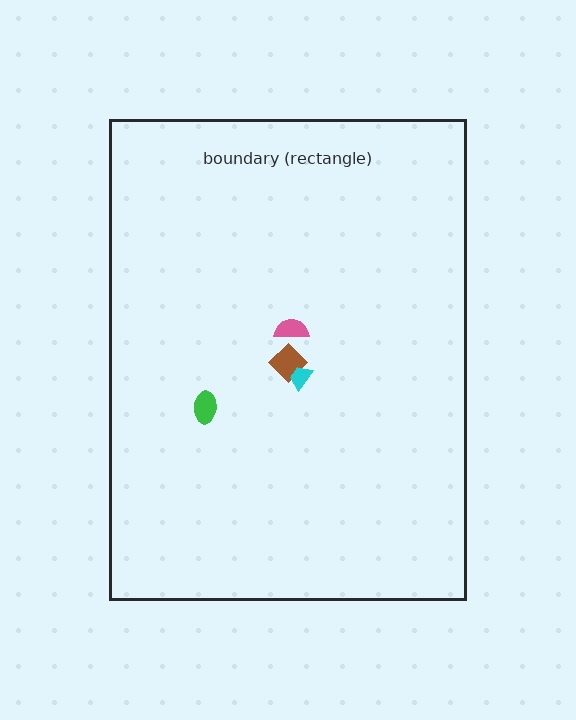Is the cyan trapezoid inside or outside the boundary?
Inside.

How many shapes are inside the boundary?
4 inside, 0 outside.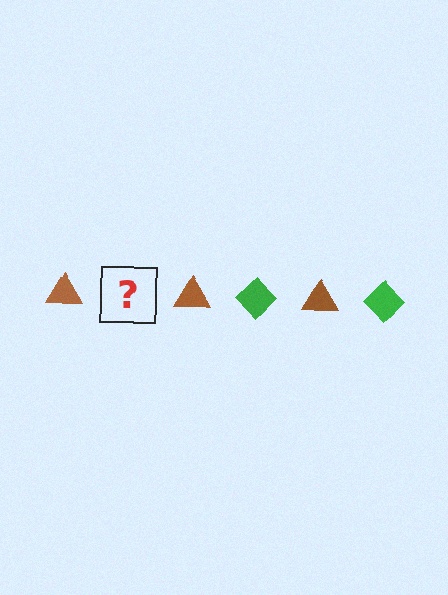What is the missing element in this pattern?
The missing element is a green diamond.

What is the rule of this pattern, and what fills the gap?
The rule is that the pattern alternates between brown triangle and green diamond. The gap should be filled with a green diamond.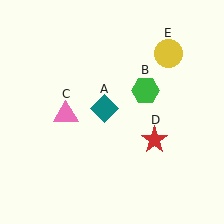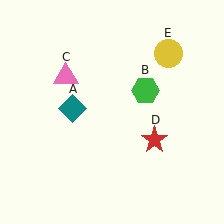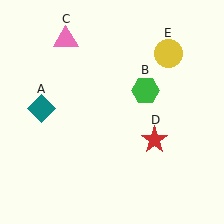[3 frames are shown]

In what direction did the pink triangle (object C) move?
The pink triangle (object C) moved up.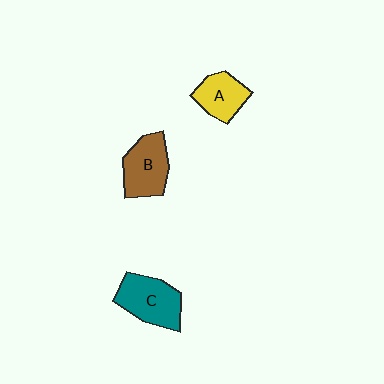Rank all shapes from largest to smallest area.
From largest to smallest: C (teal), B (brown), A (yellow).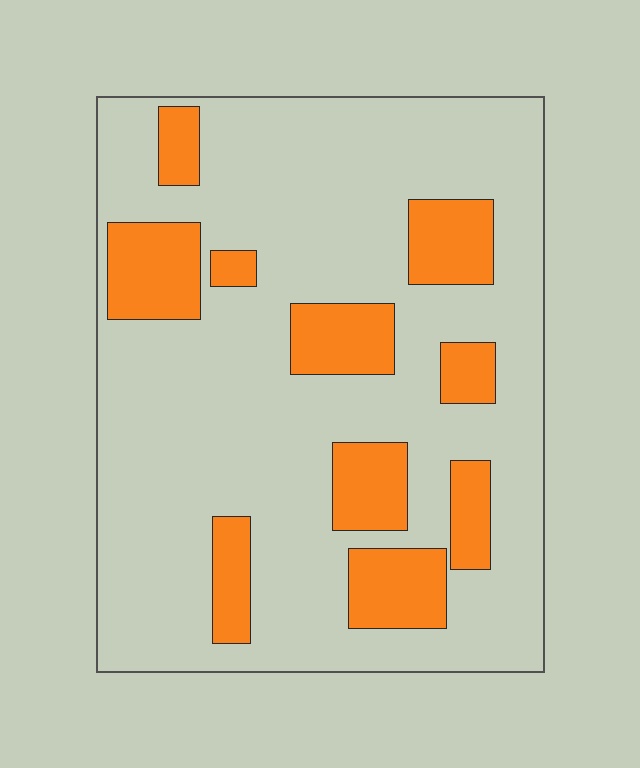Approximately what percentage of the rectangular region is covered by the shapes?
Approximately 20%.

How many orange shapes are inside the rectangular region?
10.